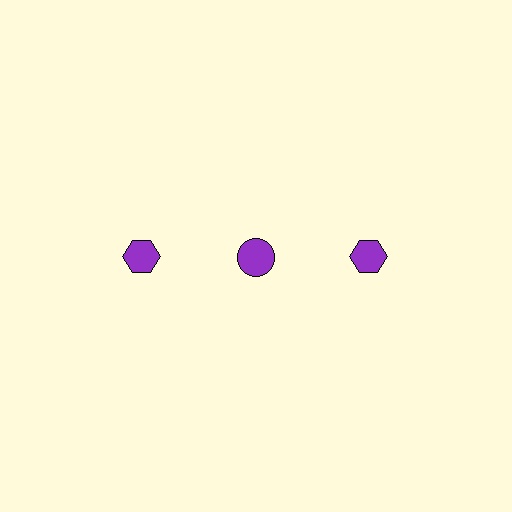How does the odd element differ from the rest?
It has a different shape: circle instead of hexagon.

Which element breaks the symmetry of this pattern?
The purple circle in the top row, second from left column breaks the symmetry. All other shapes are purple hexagons.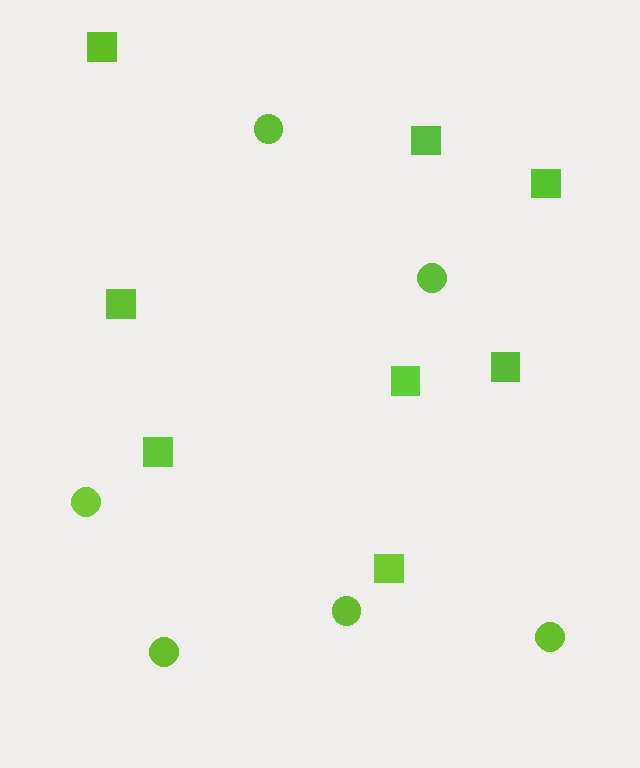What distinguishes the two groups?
There are 2 groups: one group of circles (6) and one group of squares (8).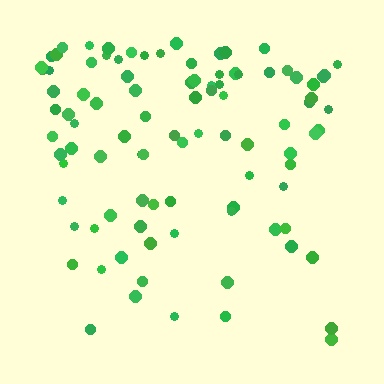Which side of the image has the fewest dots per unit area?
The bottom.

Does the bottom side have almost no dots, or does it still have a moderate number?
Still a moderate number, just noticeably fewer than the top.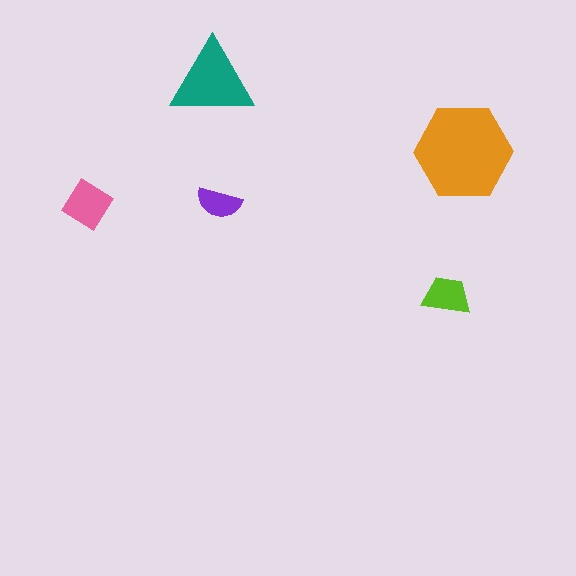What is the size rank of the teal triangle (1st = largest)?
2nd.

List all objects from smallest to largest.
The purple semicircle, the lime trapezoid, the pink diamond, the teal triangle, the orange hexagon.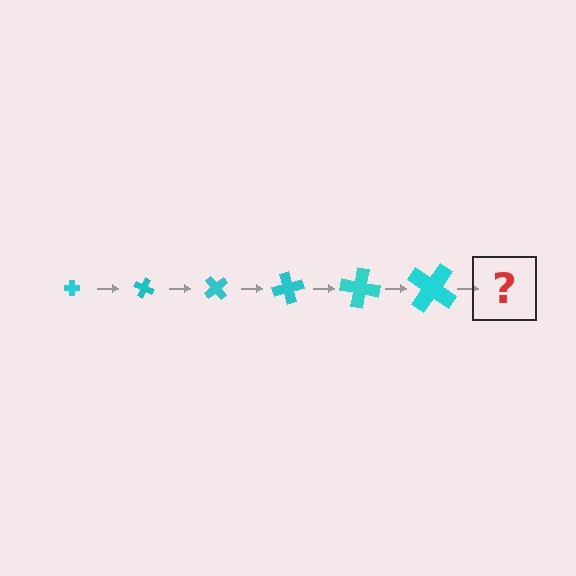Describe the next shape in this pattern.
It should be a cross, larger than the previous one and rotated 150 degrees from the start.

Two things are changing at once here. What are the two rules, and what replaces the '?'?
The two rules are that the cross grows larger each step and it rotates 25 degrees each step. The '?' should be a cross, larger than the previous one and rotated 150 degrees from the start.